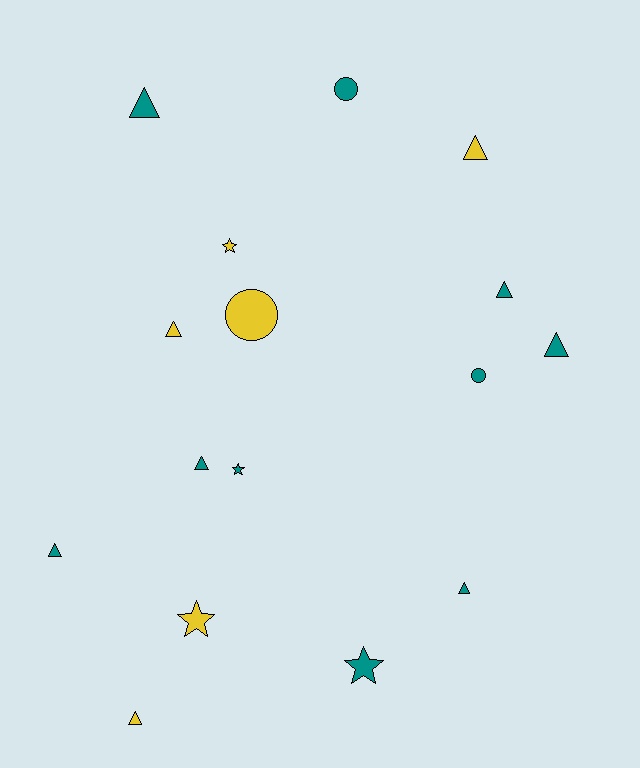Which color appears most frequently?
Teal, with 10 objects.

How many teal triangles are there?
There are 6 teal triangles.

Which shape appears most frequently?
Triangle, with 9 objects.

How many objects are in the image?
There are 16 objects.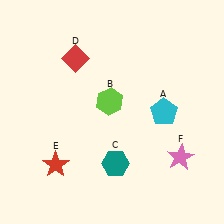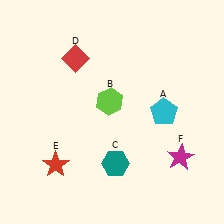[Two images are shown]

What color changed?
The star (F) changed from pink in Image 1 to magenta in Image 2.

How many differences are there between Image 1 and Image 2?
There is 1 difference between the two images.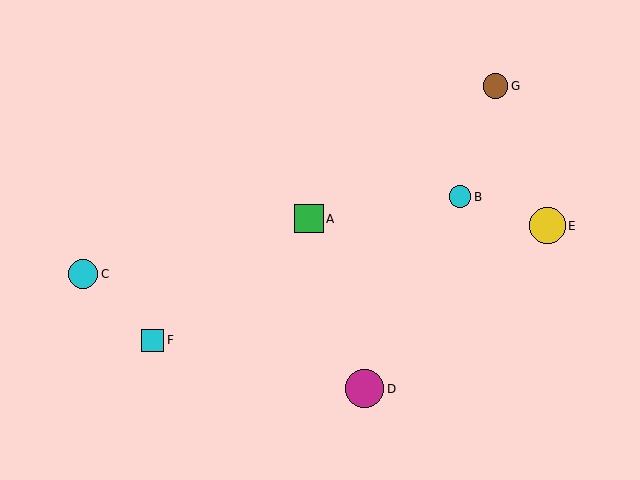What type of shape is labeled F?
Shape F is a cyan square.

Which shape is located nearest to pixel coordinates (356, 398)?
The magenta circle (labeled D) at (365, 389) is nearest to that location.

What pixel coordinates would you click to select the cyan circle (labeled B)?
Click at (460, 197) to select the cyan circle B.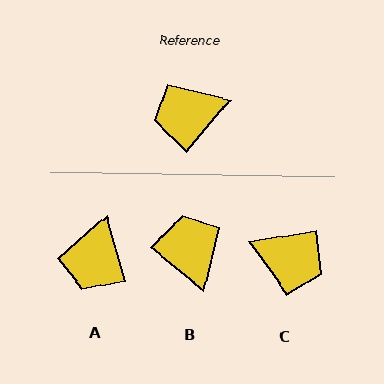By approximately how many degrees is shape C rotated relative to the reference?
Approximately 140 degrees counter-clockwise.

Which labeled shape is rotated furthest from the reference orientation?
C, about 140 degrees away.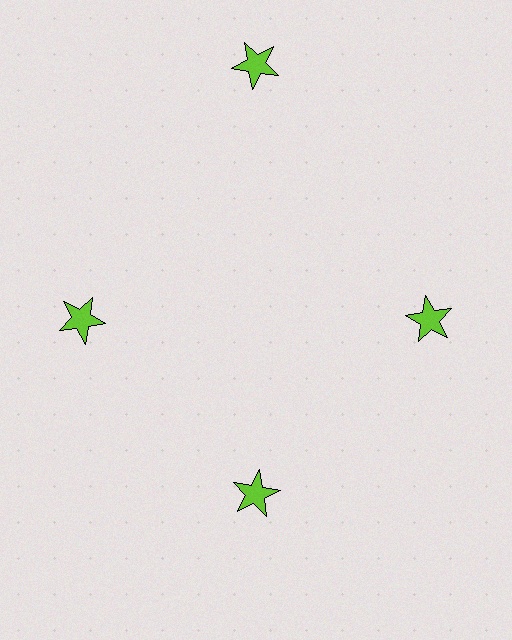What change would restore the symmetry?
The symmetry would be restored by moving it inward, back onto the ring so that all 4 stars sit at equal angles and equal distance from the center.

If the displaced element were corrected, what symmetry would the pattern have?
It would have 4-fold rotational symmetry — the pattern would map onto itself every 90 degrees.